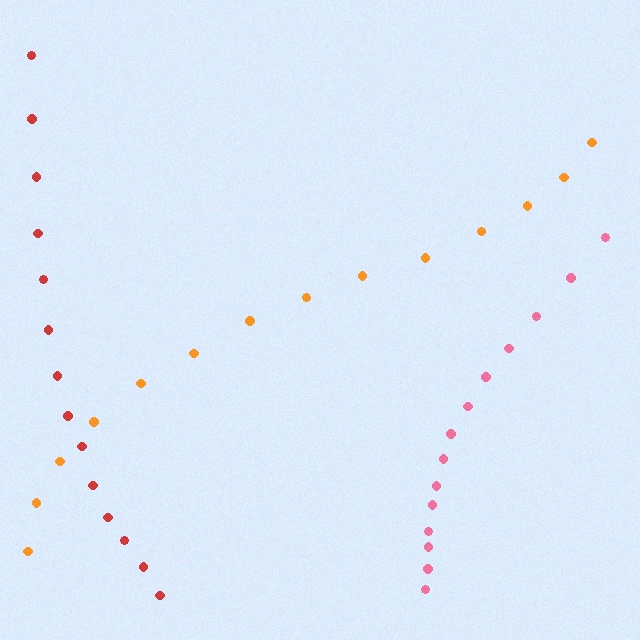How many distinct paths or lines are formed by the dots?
There are 3 distinct paths.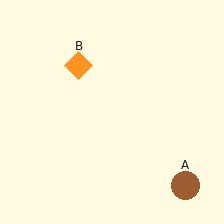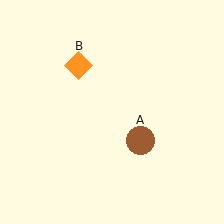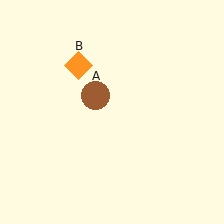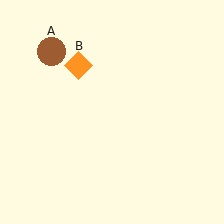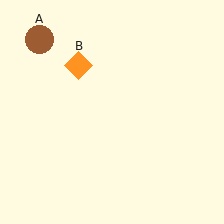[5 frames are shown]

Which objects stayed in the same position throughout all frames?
Orange diamond (object B) remained stationary.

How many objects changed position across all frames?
1 object changed position: brown circle (object A).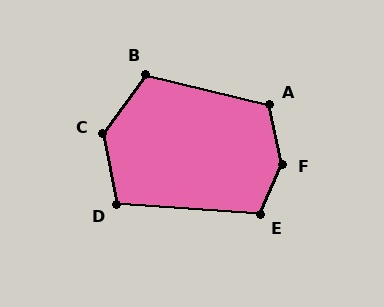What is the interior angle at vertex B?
Approximately 113 degrees (obtuse).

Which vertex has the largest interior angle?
F, at approximately 143 degrees.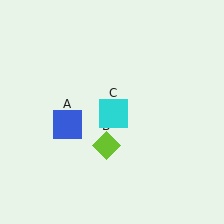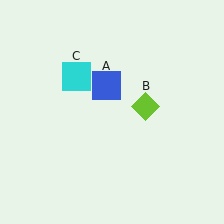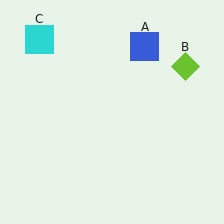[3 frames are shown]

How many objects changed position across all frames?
3 objects changed position: blue square (object A), lime diamond (object B), cyan square (object C).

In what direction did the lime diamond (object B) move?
The lime diamond (object B) moved up and to the right.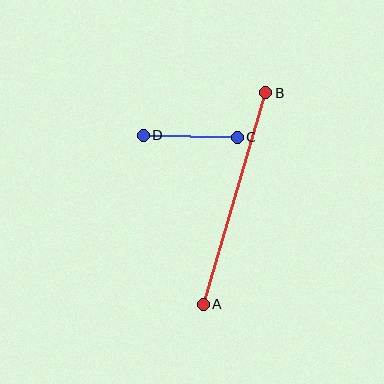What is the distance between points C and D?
The distance is approximately 94 pixels.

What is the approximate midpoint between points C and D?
The midpoint is at approximately (190, 136) pixels.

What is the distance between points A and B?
The distance is approximately 220 pixels.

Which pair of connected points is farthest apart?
Points A and B are farthest apart.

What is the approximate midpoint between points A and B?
The midpoint is at approximately (234, 198) pixels.